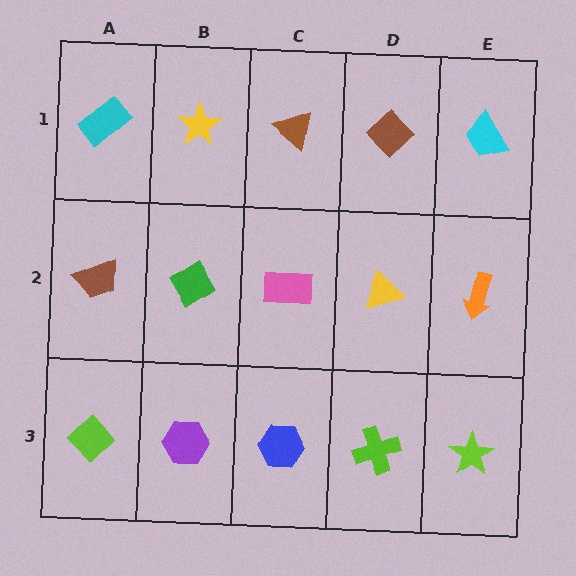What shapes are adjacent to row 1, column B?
A green diamond (row 2, column B), a cyan rectangle (row 1, column A), a brown triangle (row 1, column C).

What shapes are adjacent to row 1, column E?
An orange arrow (row 2, column E), a brown diamond (row 1, column D).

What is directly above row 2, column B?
A yellow star.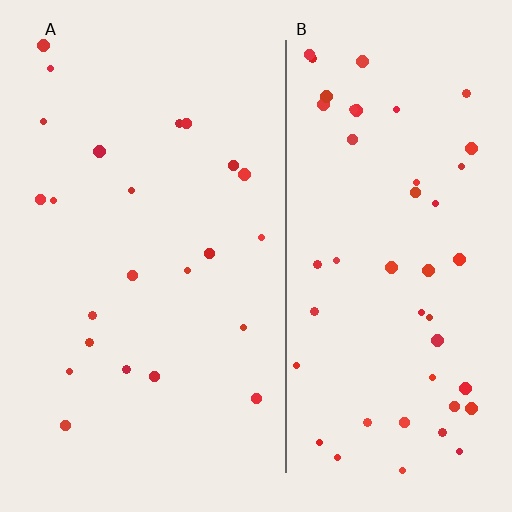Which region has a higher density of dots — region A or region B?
B (the right).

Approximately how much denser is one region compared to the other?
Approximately 2.1× — region B over region A.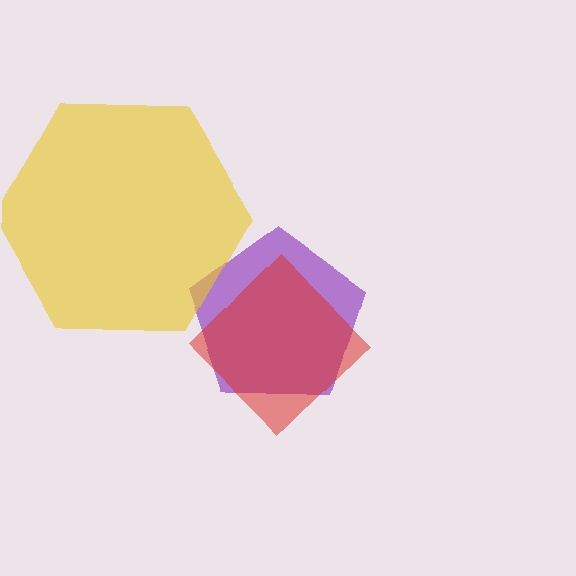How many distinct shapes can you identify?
There are 3 distinct shapes: a purple pentagon, a red diamond, a yellow hexagon.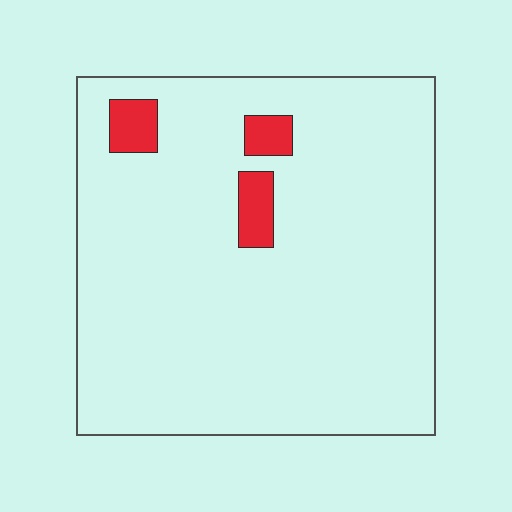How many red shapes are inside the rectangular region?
3.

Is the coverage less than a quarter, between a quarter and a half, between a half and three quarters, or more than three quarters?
Less than a quarter.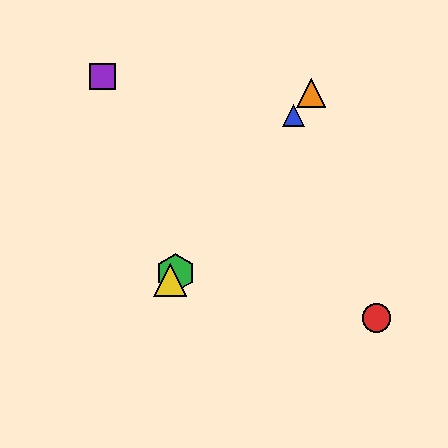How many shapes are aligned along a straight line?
4 shapes (the blue triangle, the green hexagon, the yellow triangle, the orange triangle) are aligned along a straight line.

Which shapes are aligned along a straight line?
The blue triangle, the green hexagon, the yellow triangle, the orange triangle are aligned along a straight line.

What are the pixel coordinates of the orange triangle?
The orange triangle is at (311, 93).